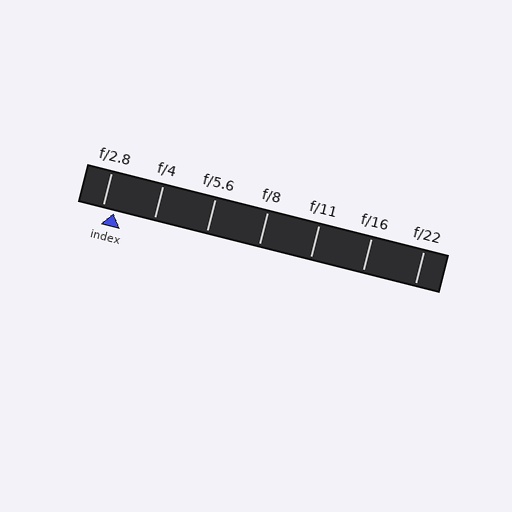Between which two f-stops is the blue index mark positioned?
The index mark is between f/2.8 and f/4.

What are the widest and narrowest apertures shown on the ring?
The widest aperture shown is f/2.8 and the narrowest is f/22.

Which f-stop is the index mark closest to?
The index mark is closest to f/2.8.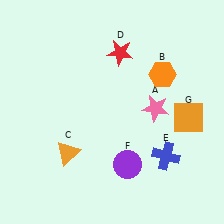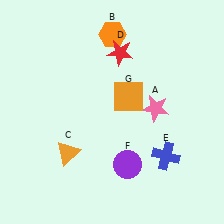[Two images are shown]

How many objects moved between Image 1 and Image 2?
2 objects moved between the two images.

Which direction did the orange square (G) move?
The orange square (G) moved left.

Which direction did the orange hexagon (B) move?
The orange hexagon (B) moved left.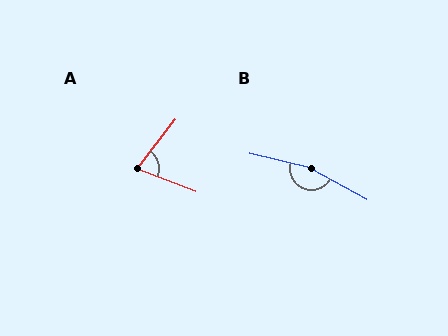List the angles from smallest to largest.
A (73°), B (165°).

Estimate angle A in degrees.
Approximately 73 degrees.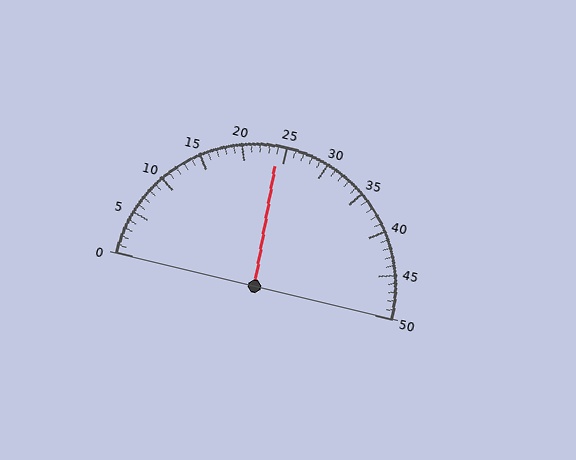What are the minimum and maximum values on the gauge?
The gauge ranges from 0 to 50.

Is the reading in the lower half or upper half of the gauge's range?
The reading is in the lower half of the range (0 to 50).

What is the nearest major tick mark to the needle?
The nearest major tick mark is 25.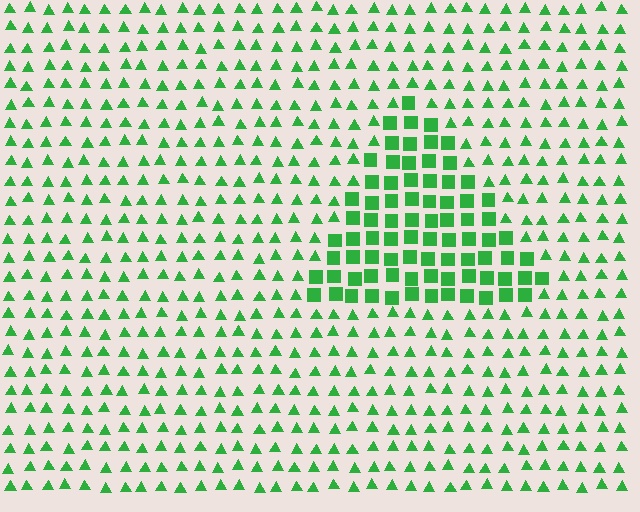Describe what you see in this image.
The image is filled with small green elements arranged in a uniform grid. A triangle-shaped region contains squares, while the surrounding area contains triangles. The boundary is defined purely by the change in element shape.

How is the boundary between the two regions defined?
The boundary is defined by a change in element shape: squares inside vs. triangles outside. All elements share the same color and spacing.